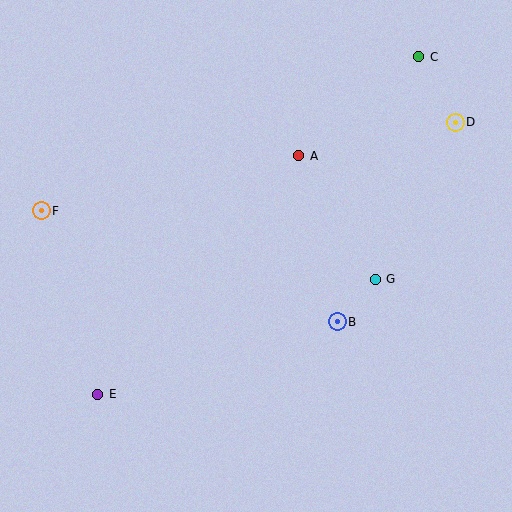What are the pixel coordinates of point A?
Point A is at (299, 156).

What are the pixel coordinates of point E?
Point E is at (98, 394).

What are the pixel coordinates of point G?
Point G is at (375, 279).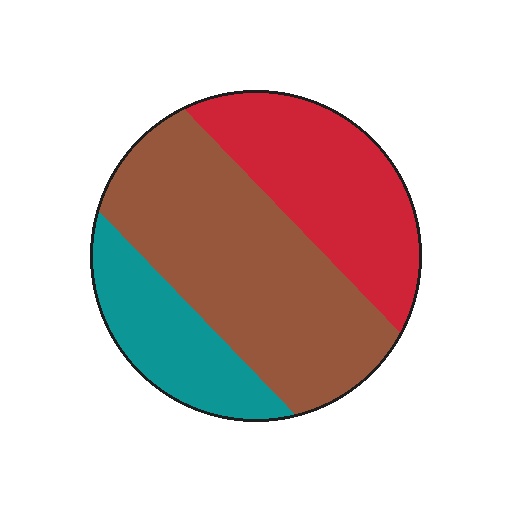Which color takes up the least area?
Teal, at roughly 20%.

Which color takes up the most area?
Brown, at roughly 50%.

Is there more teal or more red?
Red.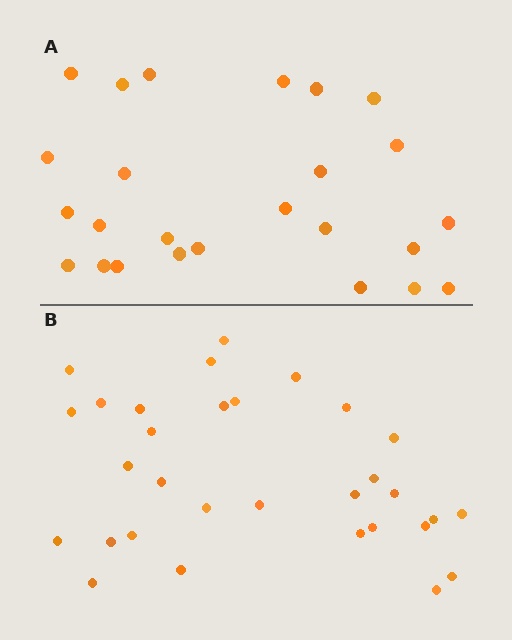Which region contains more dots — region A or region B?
Region B (the bottom region) has more dots.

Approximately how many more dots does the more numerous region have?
Region B has about 6 more dots than region A.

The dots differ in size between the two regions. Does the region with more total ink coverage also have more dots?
No. Region A has more total ink coverage because its dots are larger, but region B actually contains more individual dots. Total area can be misleading — the number of items is what matters here.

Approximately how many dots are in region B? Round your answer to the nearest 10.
About 30 dots. (The exact count is 31, which rounds to 30.)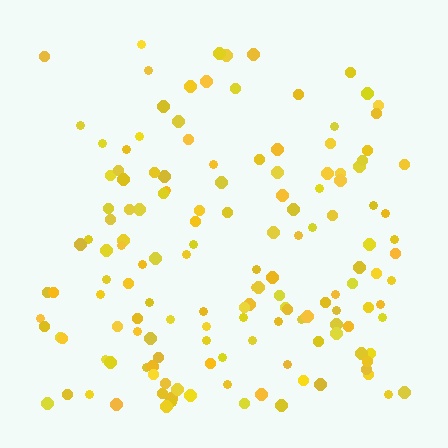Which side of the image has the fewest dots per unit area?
The top.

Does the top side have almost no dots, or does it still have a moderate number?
Still a moderate number, just noticeably fewer than the bottom.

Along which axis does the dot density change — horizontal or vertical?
Vertical.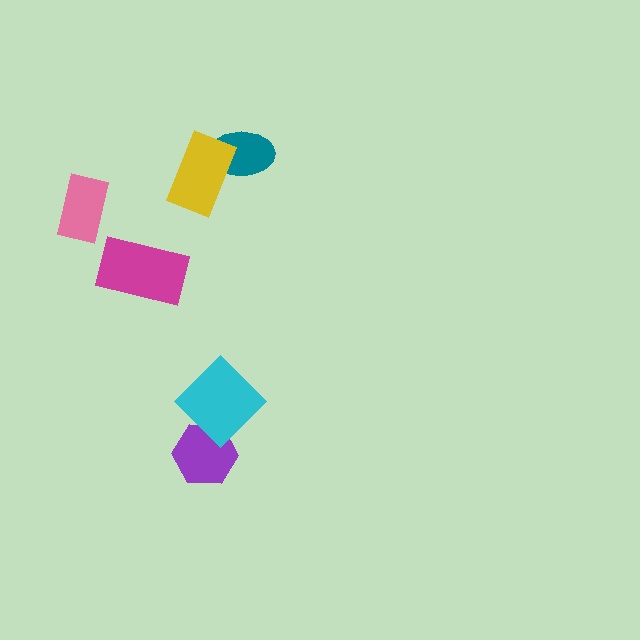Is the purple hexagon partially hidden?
Yes, it is partially covered by another shape.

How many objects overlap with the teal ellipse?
1 object overlaps with the teal ellipse.